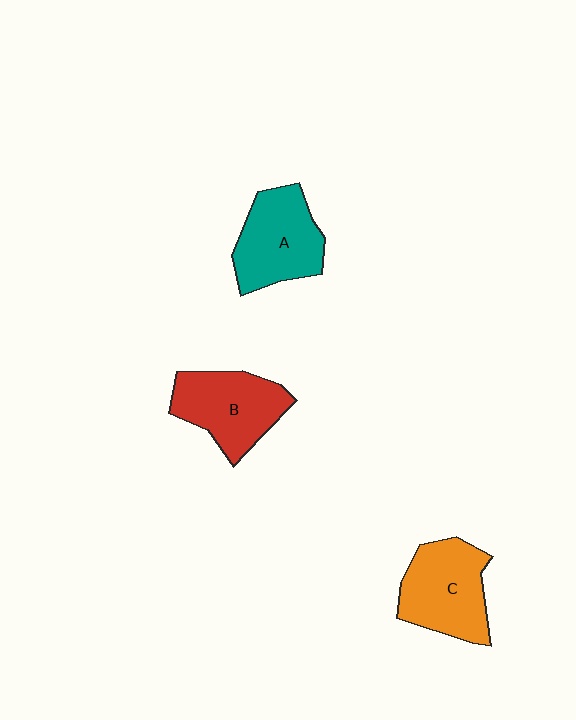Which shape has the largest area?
Shape C (orange).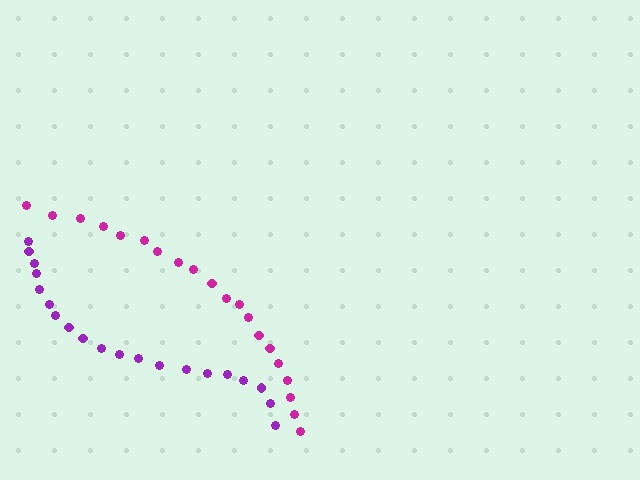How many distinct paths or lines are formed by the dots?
There are 2 distinct paths.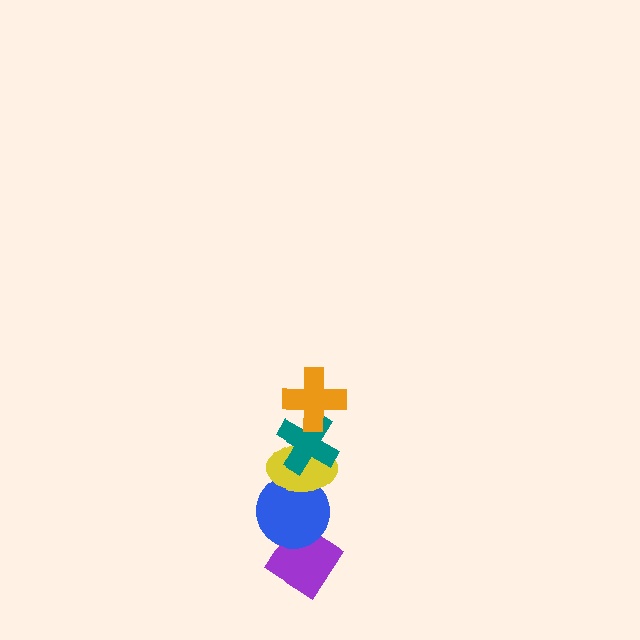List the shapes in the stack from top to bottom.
From top to bottom: the orange cross, the teal cross, the yellow ellipse, the blue circle, the purple diamond.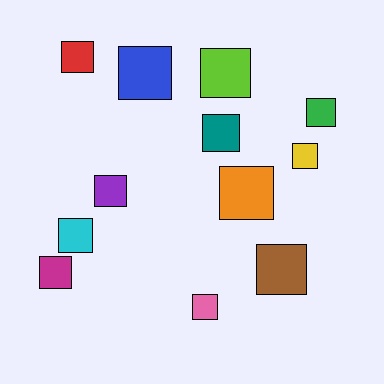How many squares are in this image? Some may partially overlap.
There are 12 squares.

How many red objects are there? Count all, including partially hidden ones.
There is 1 red object.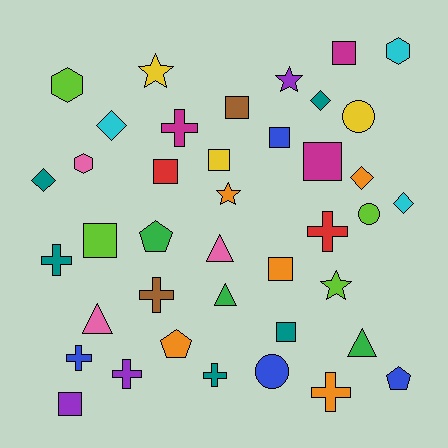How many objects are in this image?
There are 40 objects.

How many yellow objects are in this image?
There are 3 yellow objects.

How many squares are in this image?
There are 10 squares.